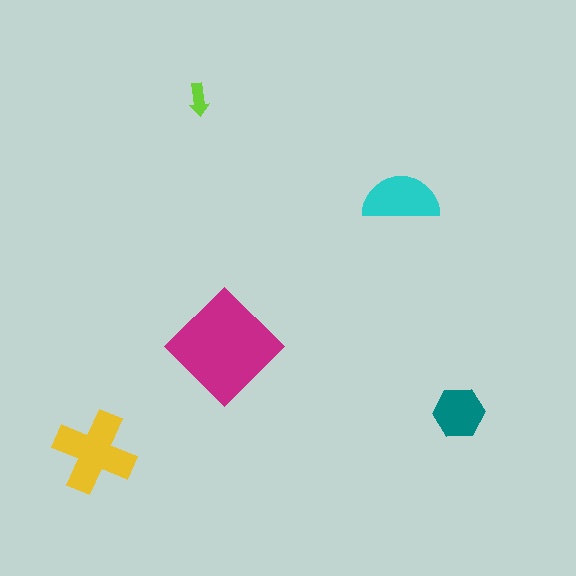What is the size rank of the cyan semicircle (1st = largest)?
3rd.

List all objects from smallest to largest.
The lime arrow, the teal hexagon, the cyan semicircle, the yellow cross, the magenta diamond.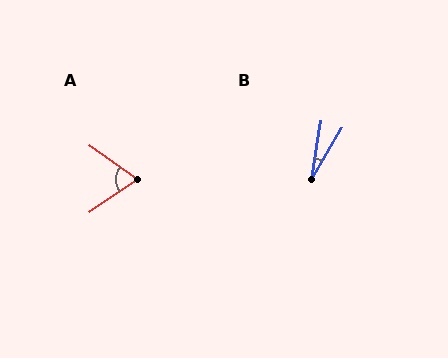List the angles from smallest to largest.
B (21°), A (70°).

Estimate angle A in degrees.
Approximately 70 degrees.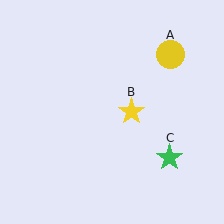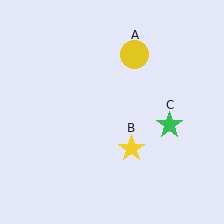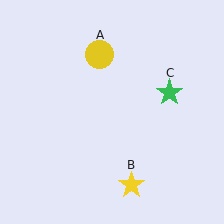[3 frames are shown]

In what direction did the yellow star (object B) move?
The yellow star (object B) moved down.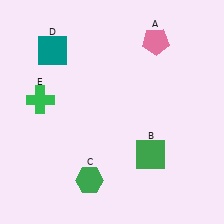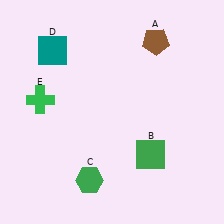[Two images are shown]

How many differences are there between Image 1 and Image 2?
There is 1 difference between the two images.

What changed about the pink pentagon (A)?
In Image 1, A is pink. In Image 2, it changed to brown.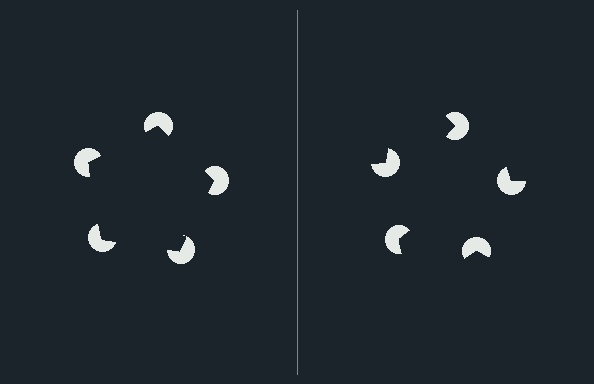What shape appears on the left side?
An illusory pentagon.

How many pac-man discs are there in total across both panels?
10 — 5 on each side.